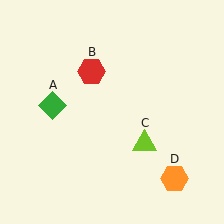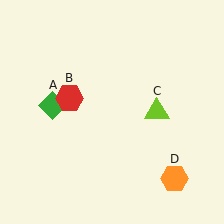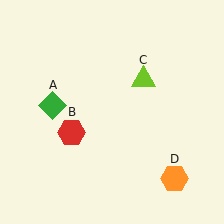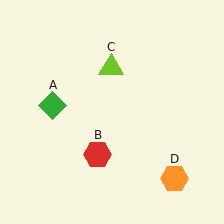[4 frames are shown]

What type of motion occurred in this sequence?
The red hexagon (object B), lime triangle (object C) rotated counterclockwise around the center of the scene.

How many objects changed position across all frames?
2 objects changed position: red hexagon (object B), lime triangle (object C).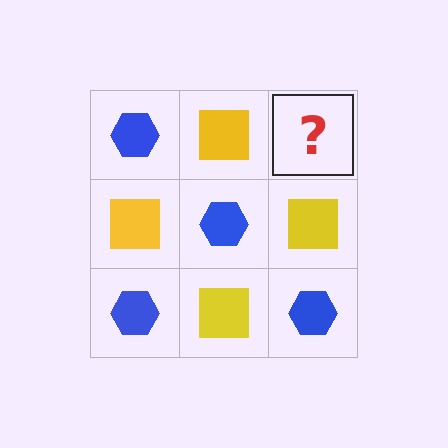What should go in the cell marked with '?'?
The missing cell should contain a blue hexagon.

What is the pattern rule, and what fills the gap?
The rule is that it alternates blue hexagon and yellow square in a checkerboard pattern. The gap should be filled with a blue hexagon.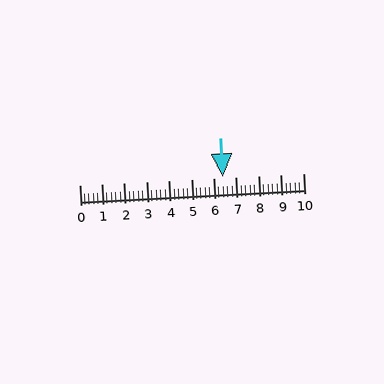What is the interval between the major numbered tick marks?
The major tick marks are spaced 1 units apart.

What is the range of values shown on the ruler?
The ruler shows values from 0 to 10.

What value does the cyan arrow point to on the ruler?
The cyan arrow points to approximately 6.4.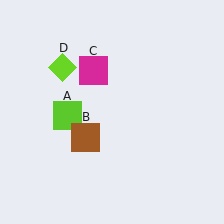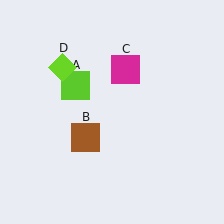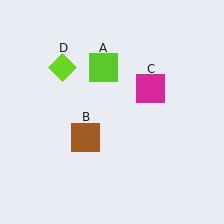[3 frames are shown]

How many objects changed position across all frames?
2 objects changed position: lime square (object A), magenta square (object C).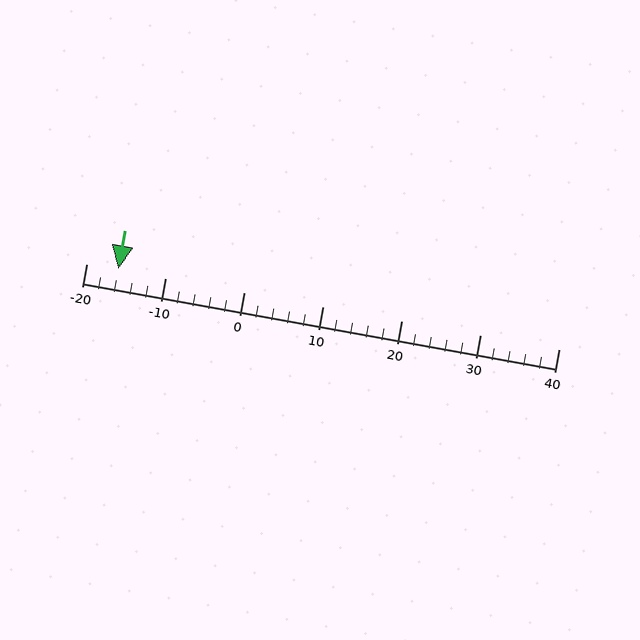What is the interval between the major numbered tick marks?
The major tick marks are spaced 10 units apart.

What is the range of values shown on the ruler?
The ruler shows values from -20 to 40.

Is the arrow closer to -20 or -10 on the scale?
The arrow is closer to -20.